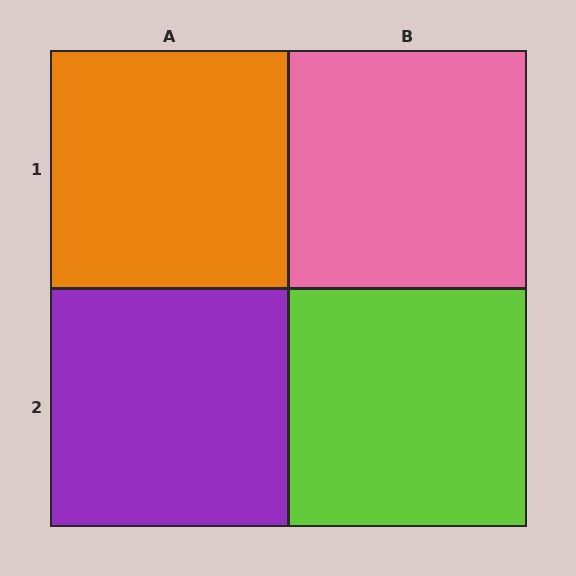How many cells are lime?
1 cell is lime.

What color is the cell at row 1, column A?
Orange.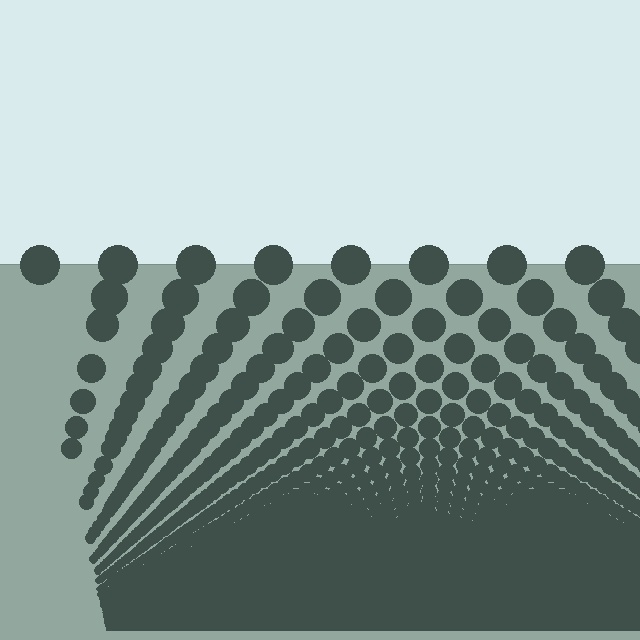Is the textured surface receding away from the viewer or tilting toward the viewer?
The surface appears to tilt toward the viewer. Texture elements get larger and sparser toward the top.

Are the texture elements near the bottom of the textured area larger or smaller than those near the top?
Smaller. The gradient is inverted — elements near the bottom are smaller and denser.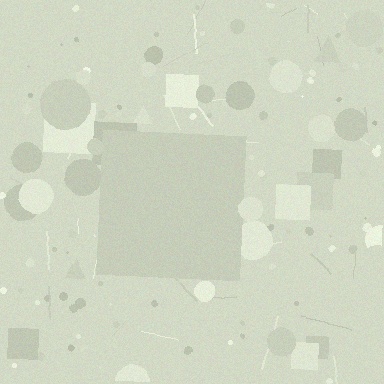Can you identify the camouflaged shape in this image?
The camouflaged shape is a square.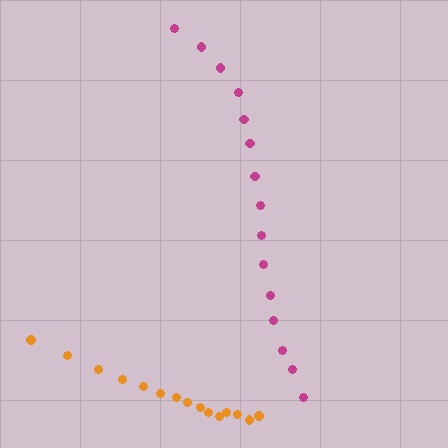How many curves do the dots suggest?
There are 2 distinct paths.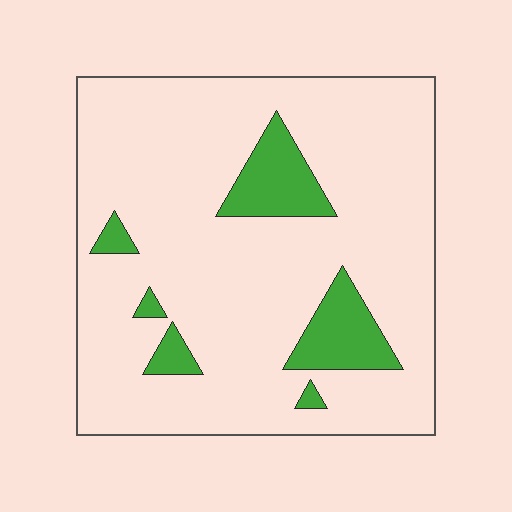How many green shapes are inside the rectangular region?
6.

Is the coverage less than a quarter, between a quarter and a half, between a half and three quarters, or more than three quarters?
Less than a quarter.